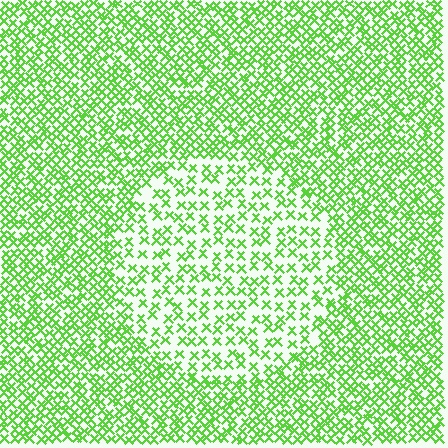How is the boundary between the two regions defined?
The boundary is defined by a change in element density (approximately 2.0x ratio). All elements are the same color, size, and shape.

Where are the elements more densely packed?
The elements are more densely packed outside the circle boundary.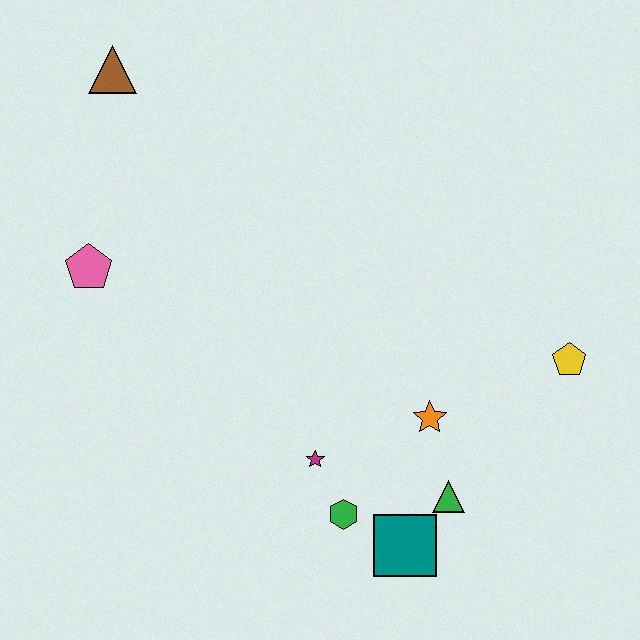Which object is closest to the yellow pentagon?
The orange star is closest to the yellow pentagon.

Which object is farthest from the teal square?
The brown triangle is farthest from the teal square.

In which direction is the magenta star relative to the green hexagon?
The magenta star is above the green hexagon.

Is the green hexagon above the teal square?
Yes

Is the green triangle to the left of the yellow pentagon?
Yes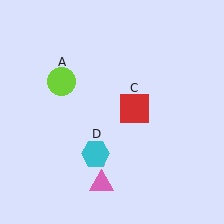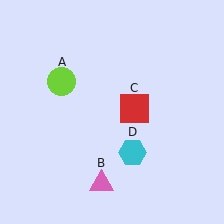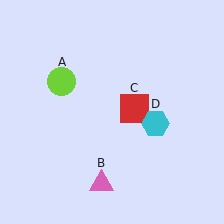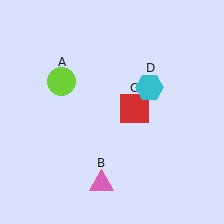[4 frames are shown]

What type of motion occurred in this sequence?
The cyan hexagon (object D) rotated counterclockwise around the center of the scene.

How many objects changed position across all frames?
1 object changed position: cyan hexagon (object D).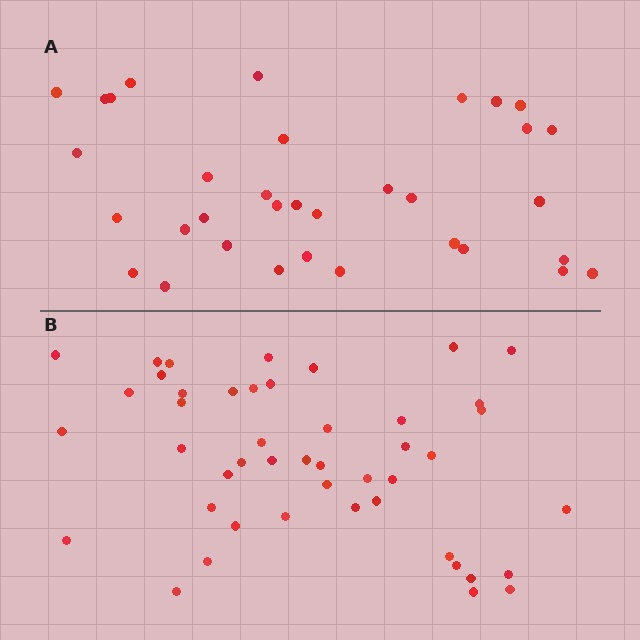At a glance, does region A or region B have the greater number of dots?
Region B (the bottom region) has more dots.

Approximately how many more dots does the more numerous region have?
Region B has roughly 12 or so more dots than region A.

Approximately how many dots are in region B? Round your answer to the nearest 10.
About 50 dots. (The exact count is 46, which rounds to 50.)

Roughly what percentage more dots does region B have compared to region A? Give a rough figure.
About 35% more.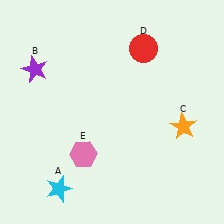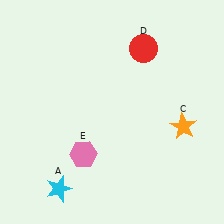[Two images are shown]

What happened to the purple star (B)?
The purple star (B) was removed in Image 2. It was in the top-left area of Image 1.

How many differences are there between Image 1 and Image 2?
There is 1 difference between the two images.